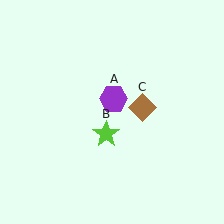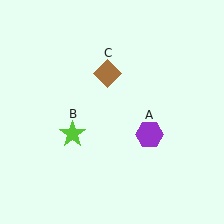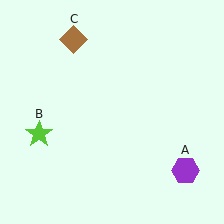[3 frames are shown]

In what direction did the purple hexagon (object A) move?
The purple hexagon (object A) moved down and to the right.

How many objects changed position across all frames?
3 objects changed position: purple hexagon (object A), lime star (object B), brown diamond (object C).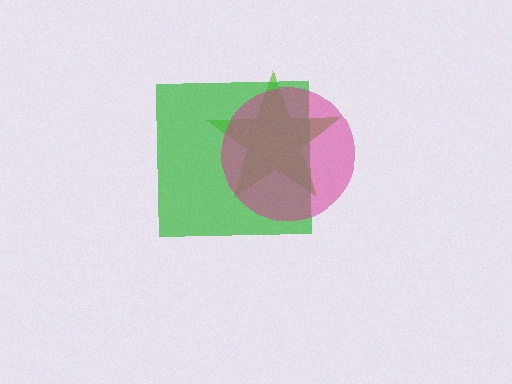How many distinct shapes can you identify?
There are 3 distinct shapes: a lime star, a green square, a magenta circle.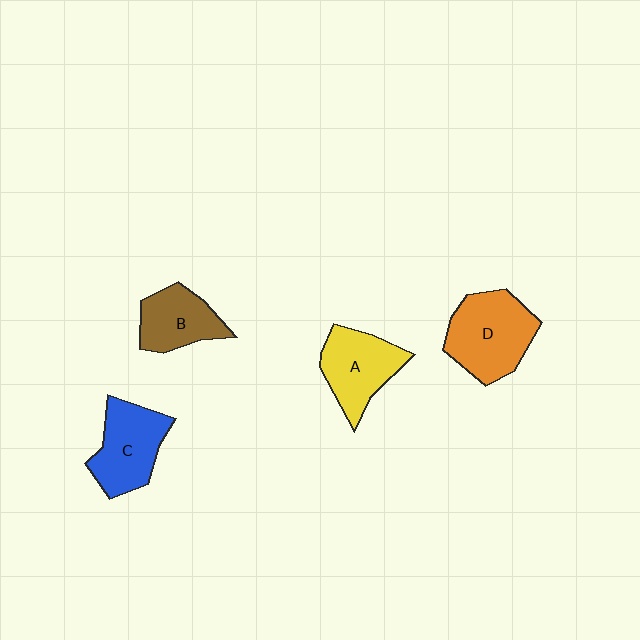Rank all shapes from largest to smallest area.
From largest to smallest: D (orange), C (blue), A (yellow), B (brown).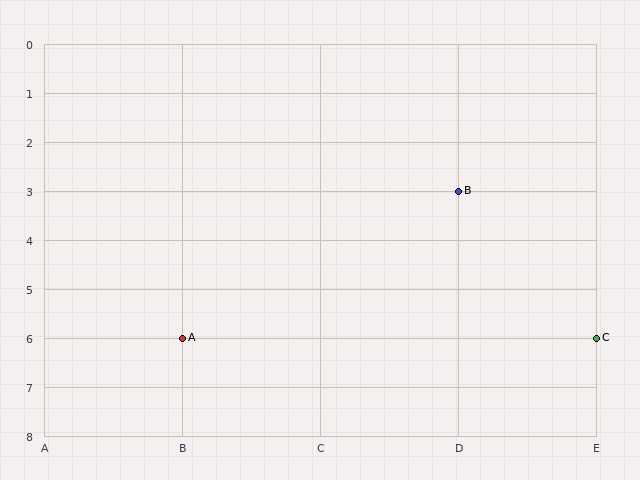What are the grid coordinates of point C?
Point C is at grid coordinates (E, 6).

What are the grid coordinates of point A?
Point A is at grid coordinates (B, 6).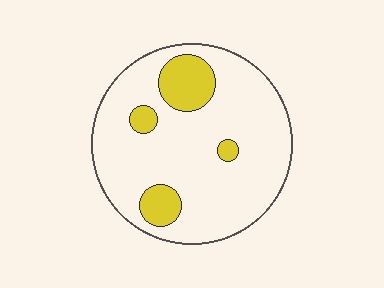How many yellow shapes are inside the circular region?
4.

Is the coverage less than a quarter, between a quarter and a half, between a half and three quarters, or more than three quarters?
Less than a quarter.